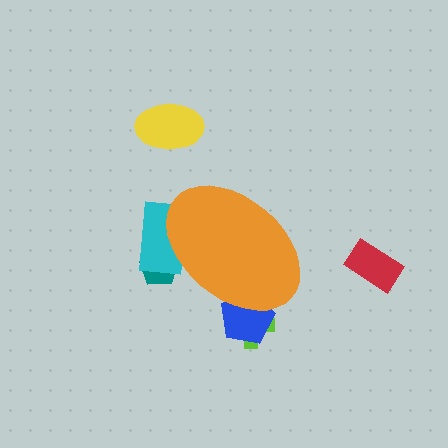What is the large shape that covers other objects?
An orange ellipse.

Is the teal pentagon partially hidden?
Yes, the teal pentagon is partially hidden behind the orange ellipse.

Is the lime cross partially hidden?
Yes, the lime cross is partially hidden behind the orange ellipse.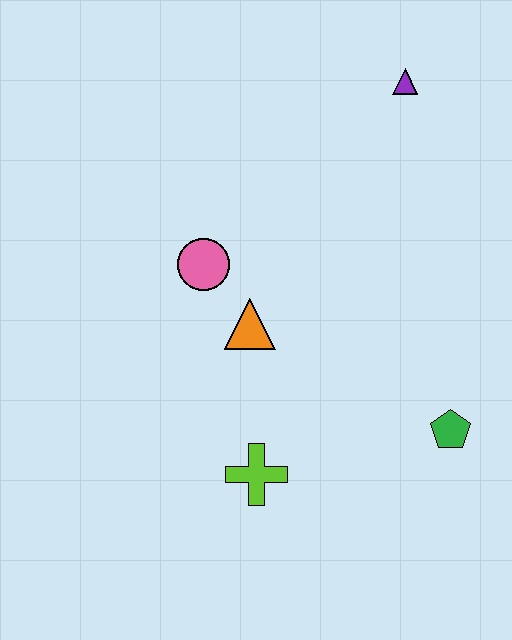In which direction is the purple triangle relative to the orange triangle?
The purple triangle is above the orange triangle.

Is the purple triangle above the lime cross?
Yes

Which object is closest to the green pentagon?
The lime cross is closest to the green pentagon.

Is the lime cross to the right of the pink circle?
Yes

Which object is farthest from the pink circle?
The green pentagon is farthest from the pink circle.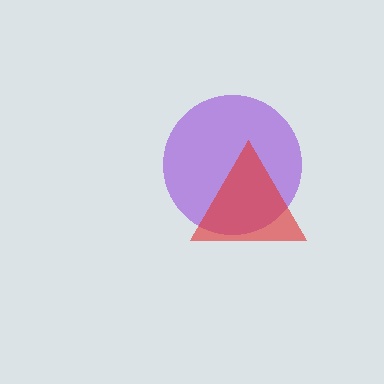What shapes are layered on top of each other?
The layered shapes are: a purple circle, a red triangle.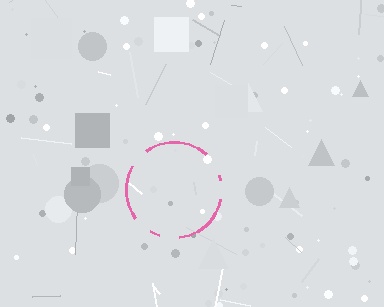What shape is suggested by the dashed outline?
The dashed outline suggests a circle.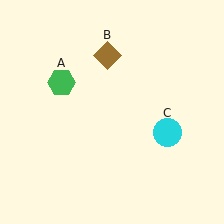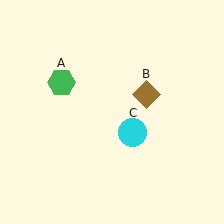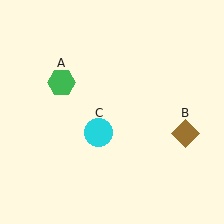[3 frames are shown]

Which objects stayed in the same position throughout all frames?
Green hexagon (object A) remained stationary.